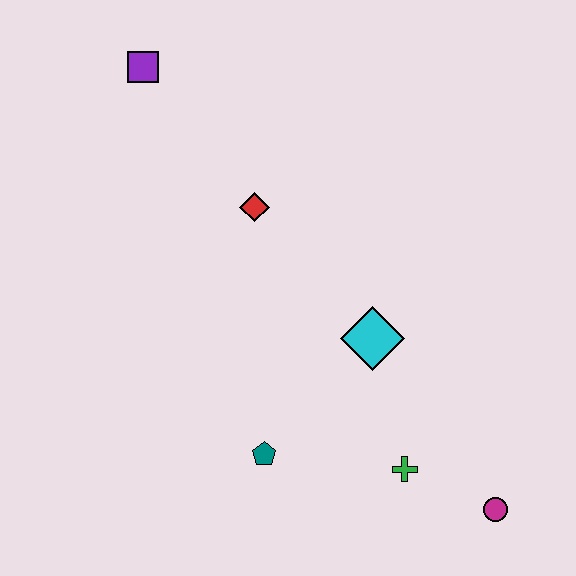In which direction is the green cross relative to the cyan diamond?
The green cross is below the cyan diamond.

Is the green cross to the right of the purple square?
Yes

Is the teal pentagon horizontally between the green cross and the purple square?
Yes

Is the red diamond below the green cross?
No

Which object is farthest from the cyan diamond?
The purple square is farthest from the cyan diamond.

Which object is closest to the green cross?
The magenta circle is closest to the green cross.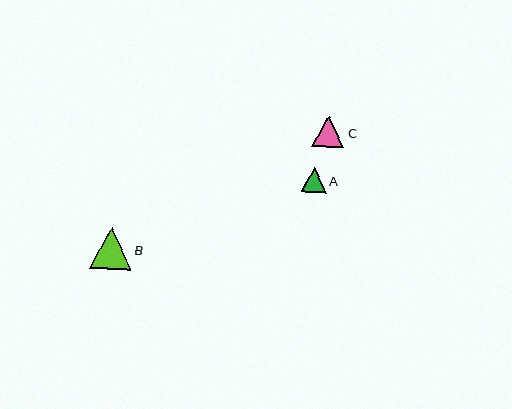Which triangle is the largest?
Triangle B is the largest with a size of approximately 41 pixels.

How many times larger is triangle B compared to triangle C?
Triangle B is approximately 1.3 times the size of triangle C.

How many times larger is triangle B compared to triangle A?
Triangle B is approximately 1.7 times the size of triangle A.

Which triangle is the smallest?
Triangle A is the smallest with a size of approximately 25 pixels.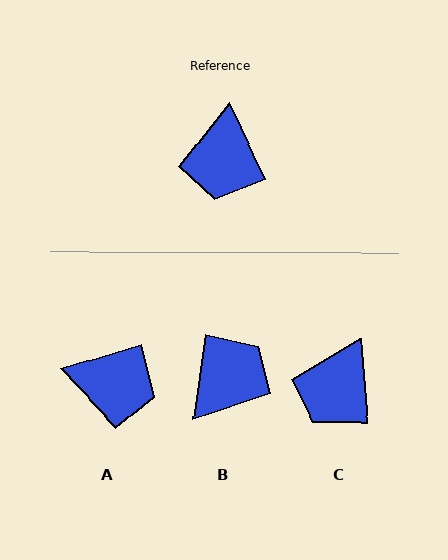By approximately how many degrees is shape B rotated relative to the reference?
Approximately 146 degrees counter-clockwise.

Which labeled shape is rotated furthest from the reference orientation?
B, about 146 degrees away.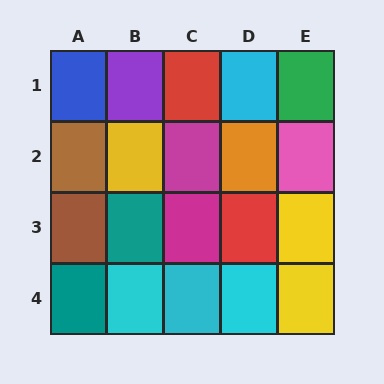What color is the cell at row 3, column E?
Yellow.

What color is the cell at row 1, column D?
Cyan.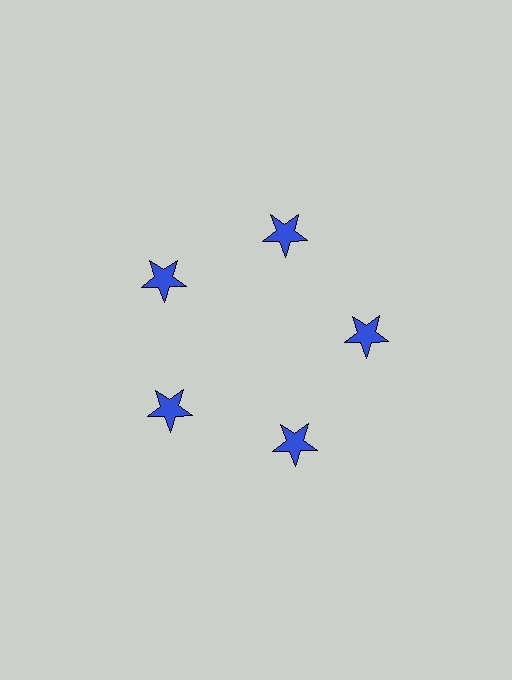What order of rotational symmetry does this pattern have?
This pattern has 5-fold rotational symmetry.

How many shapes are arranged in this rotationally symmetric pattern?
There are 5 shapes, arranged in 5 groups of 1.